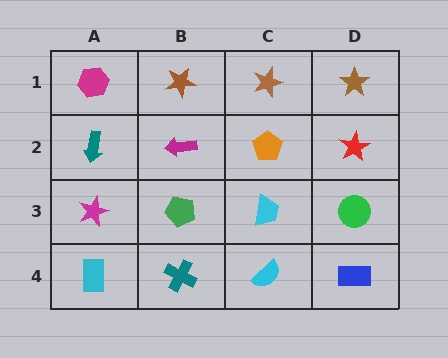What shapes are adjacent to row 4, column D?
A green circle (row 3, column D), a cyan semicircle (row 4, column C).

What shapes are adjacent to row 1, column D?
A red star (row 2, column D), a brown star (row 1, column C).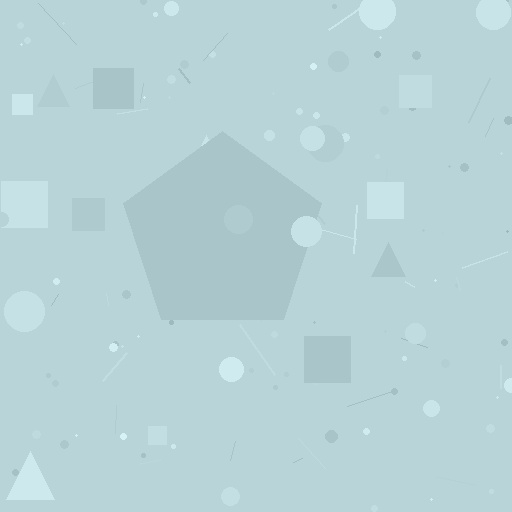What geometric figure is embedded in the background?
A pentagon is embedded in the background.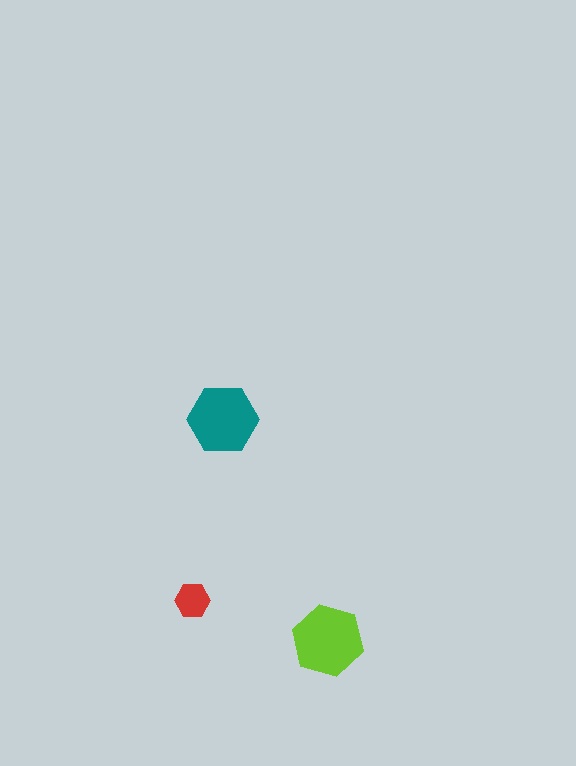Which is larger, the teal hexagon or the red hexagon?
The teal one.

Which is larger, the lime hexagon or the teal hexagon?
The lime one.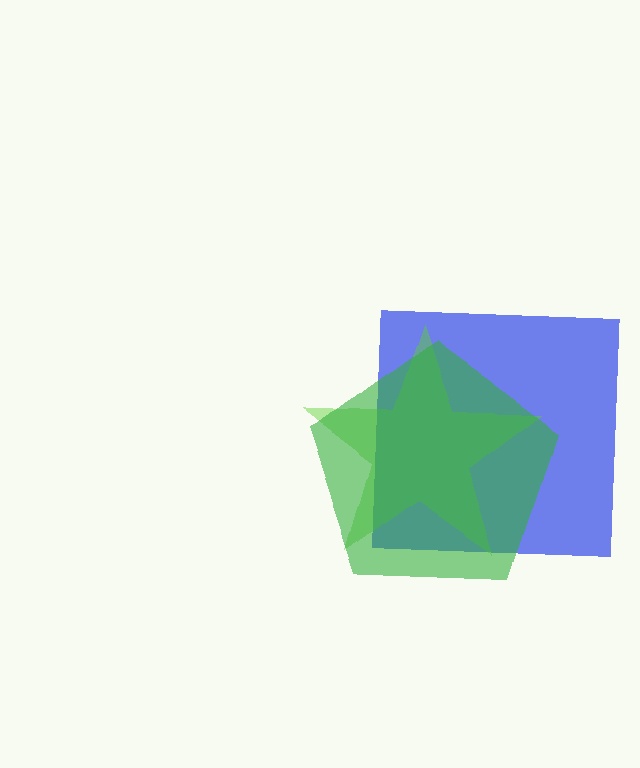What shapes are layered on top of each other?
The layered shapes are: a blue square, a lime star, a green pentagon.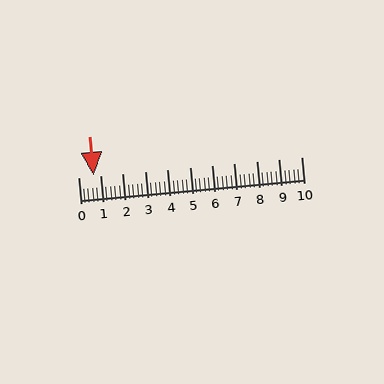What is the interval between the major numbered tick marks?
The major tick marks are spaced 1 units apart.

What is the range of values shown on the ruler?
The ruler shows values from 0 to 10.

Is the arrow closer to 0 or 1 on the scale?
The arrow is closer to 1.